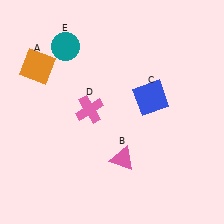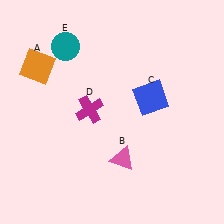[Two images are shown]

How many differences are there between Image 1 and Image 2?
There is 1 difference between the two images.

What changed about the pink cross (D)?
In Image 1, D is pink. In Image 2, it changed to magenta.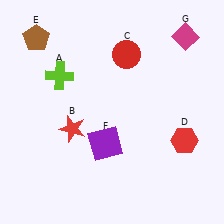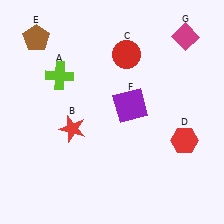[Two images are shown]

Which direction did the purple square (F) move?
The purple square (F) moved up.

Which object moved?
The purple square (F) moved up.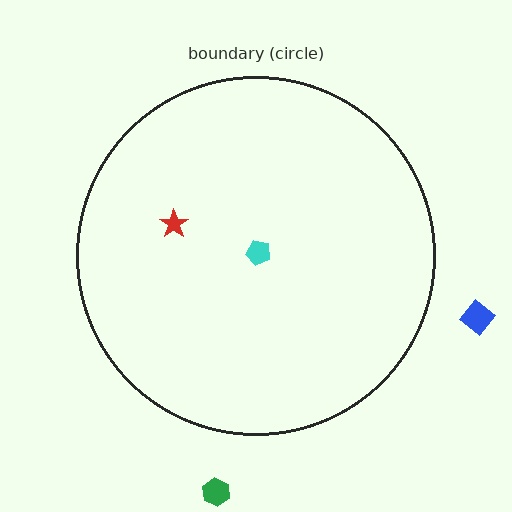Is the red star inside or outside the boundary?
Inside.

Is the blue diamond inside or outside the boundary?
Outside.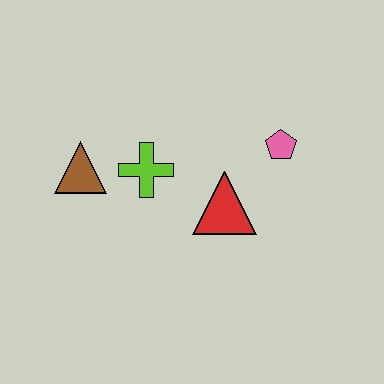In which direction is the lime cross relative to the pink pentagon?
The lime cross is to the left of the pink pentagon.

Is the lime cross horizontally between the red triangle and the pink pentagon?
No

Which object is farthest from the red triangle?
The brown triangle is farthest from the red triangle.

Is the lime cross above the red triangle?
Yes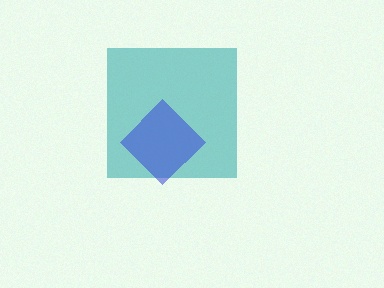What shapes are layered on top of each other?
The layered shapes are: a teal square, a blue diamond.